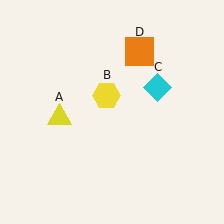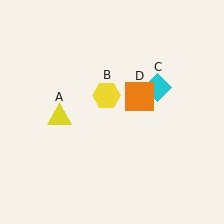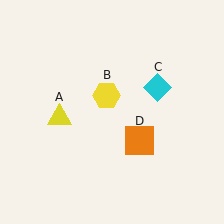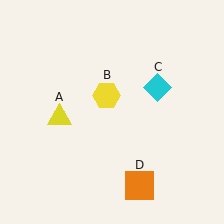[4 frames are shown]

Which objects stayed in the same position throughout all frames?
Yellow triangle (object A) and yellow hexagon (object B) and cyan diamond (object C) remained stationary.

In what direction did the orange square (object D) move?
The orange square (object D) moved down.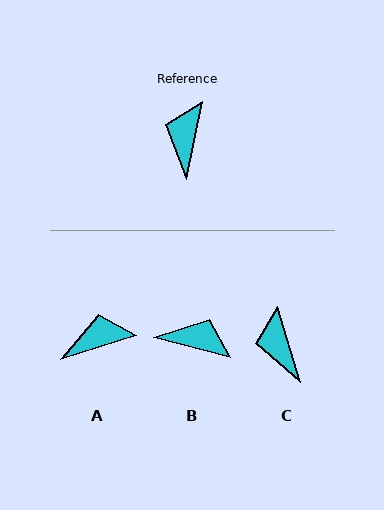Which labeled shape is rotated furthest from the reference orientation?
B, about 94 degrees away.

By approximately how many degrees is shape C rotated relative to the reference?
Approximately 28 degrees counter-clockwise.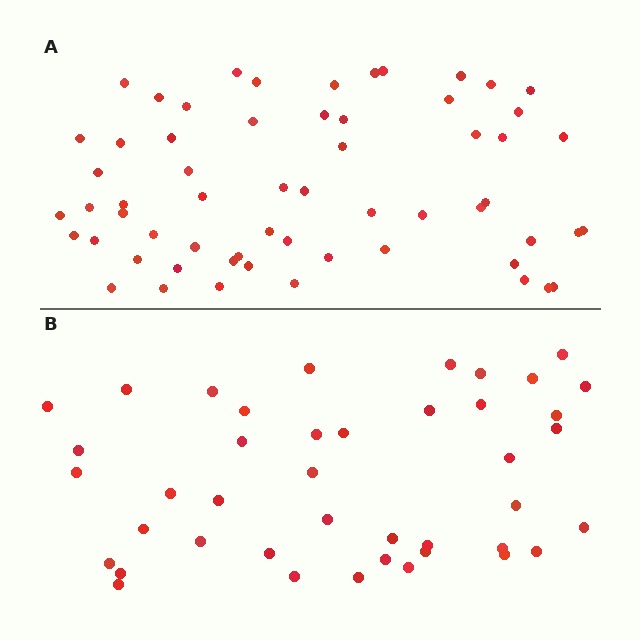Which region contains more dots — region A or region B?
Region A (the top region) has more dots.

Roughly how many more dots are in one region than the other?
Region A has approximately 20 more dots than region B.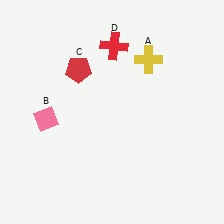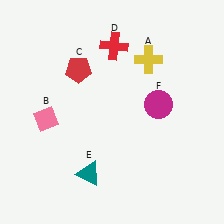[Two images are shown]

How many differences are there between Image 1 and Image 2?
There are 2 differences between the two images.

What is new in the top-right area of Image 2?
A magenta circle (F) was added in the top-right area of Image 2.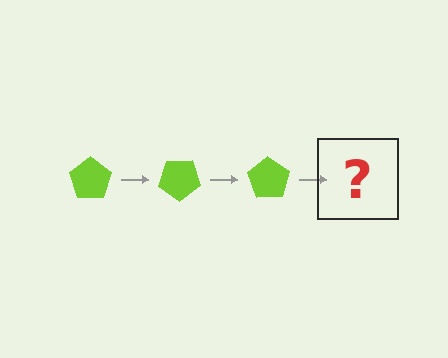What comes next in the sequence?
The next element should be a lime pentagon rotated 105 degrees.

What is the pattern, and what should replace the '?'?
The pattern is that the pentagon rotates 35 degrees each step. The '?' should be a lime pentagon rotated 105 degrees.